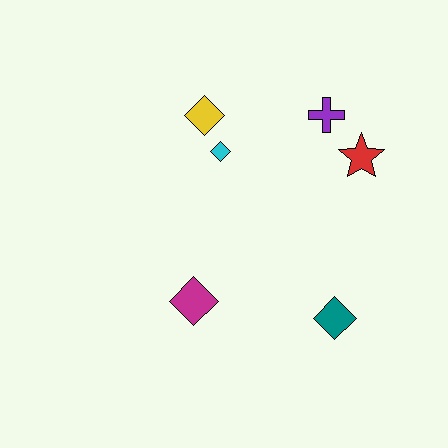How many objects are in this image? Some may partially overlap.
There are 6 objects.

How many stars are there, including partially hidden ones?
There is 1 star.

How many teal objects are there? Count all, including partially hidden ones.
There is 1 teal object.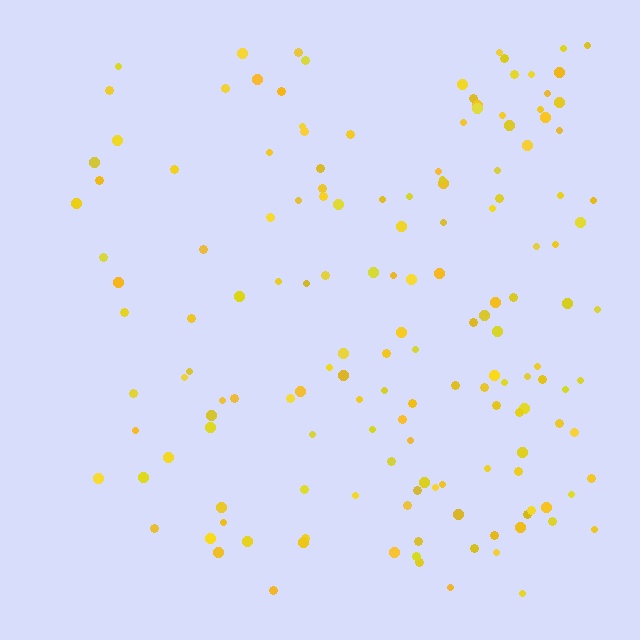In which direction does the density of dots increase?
From left to right, with the right side densest.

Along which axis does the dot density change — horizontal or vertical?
Horizontal.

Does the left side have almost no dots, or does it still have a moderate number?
Still a moderate number, just noticeably fewer than the right.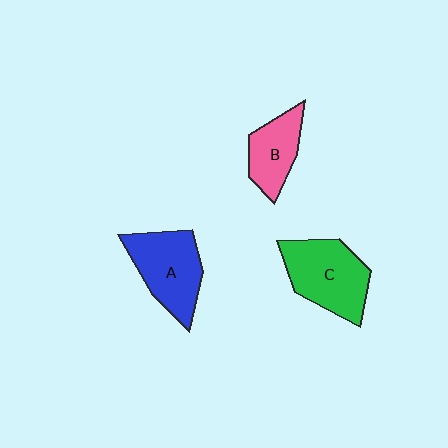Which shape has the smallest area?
Shape B (pink).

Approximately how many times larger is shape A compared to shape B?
Approximately 1.4 times.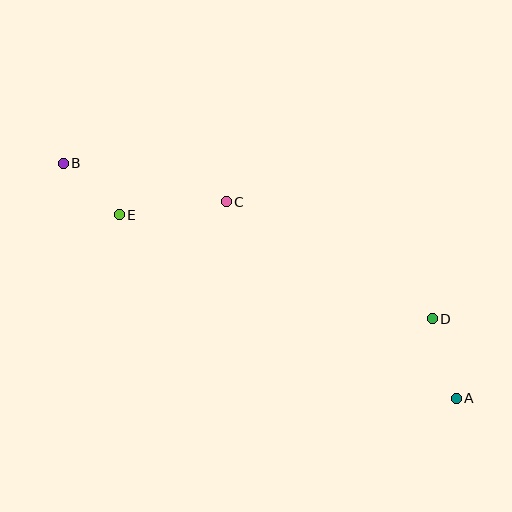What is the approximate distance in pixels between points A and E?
The distance between A and E is approximately 384 pixels.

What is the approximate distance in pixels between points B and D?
The distance between B and D is approximately 400 pixels.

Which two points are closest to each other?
Points B and E are closest to each other.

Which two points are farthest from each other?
Points A and B are farthest from each other.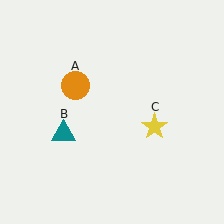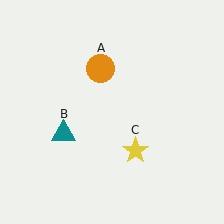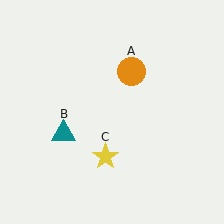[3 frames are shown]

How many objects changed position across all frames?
2 objects changed position: orange circle (object A), yellow star (object C).